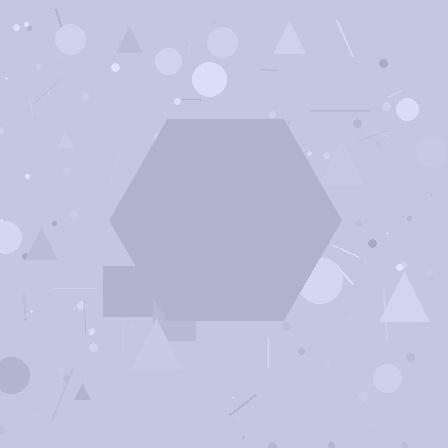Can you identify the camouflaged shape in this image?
The camouflaged shape is a hexagon.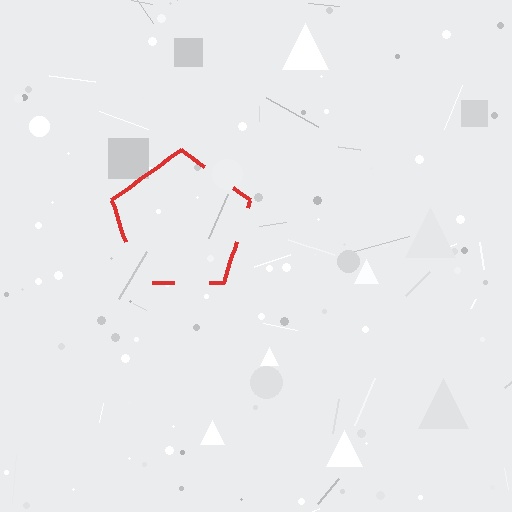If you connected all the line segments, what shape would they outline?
They would outline a pentagon.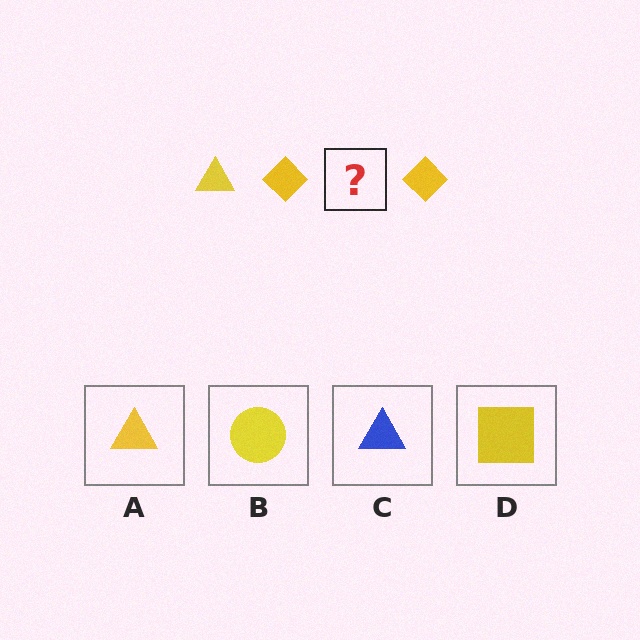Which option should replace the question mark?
Option A.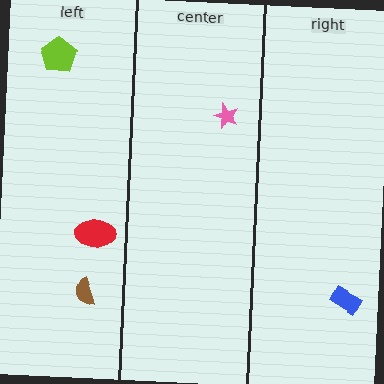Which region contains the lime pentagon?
The left region.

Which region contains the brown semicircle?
The left region.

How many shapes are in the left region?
3.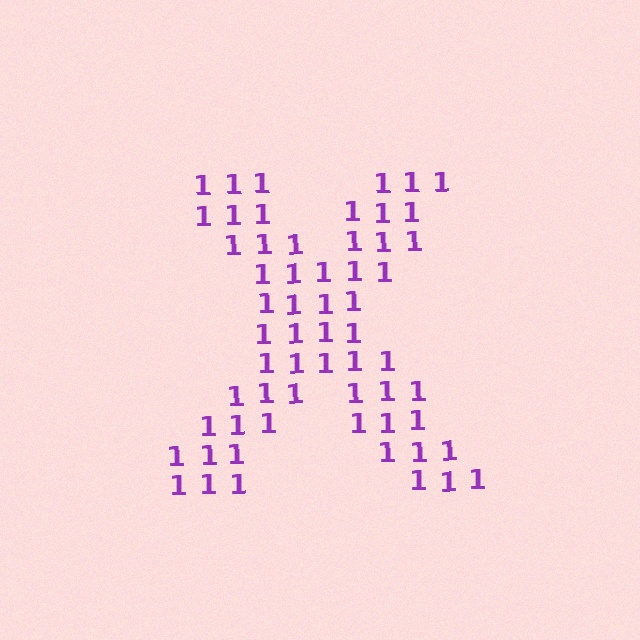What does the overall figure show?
The overall figure shows the letter X.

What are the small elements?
The small elements are digit 1's.